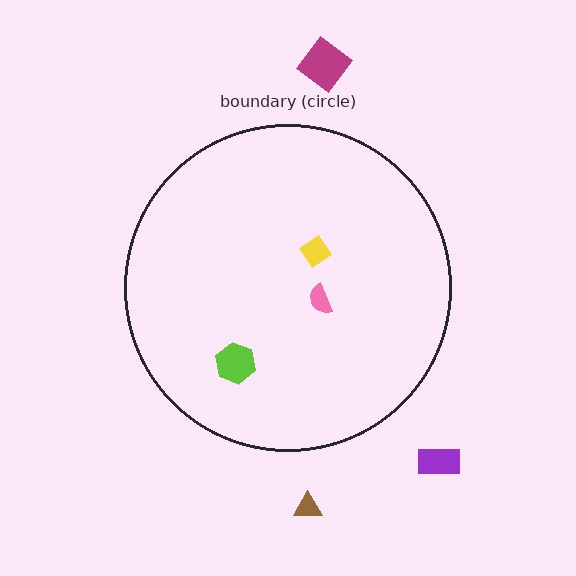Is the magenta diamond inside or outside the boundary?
Outside.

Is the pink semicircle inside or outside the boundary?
Inside.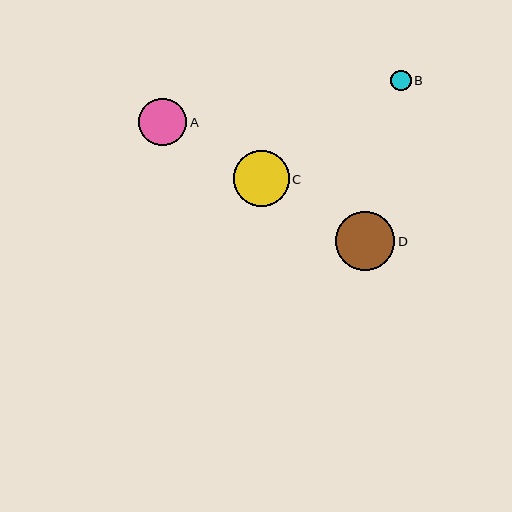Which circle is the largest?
Circle D is the largest with a size of approximately 59 pixels.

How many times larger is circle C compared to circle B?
Circle C is approximately 2.8 times the size of circle B.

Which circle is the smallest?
Circle B is the smallest with a size of approximately 20 pixels.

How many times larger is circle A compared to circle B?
Circle A is approximately 2.4 times the size of circle B.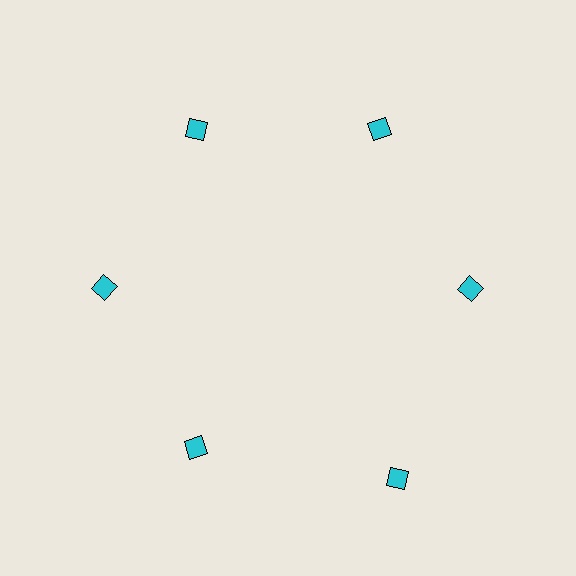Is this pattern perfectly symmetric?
No. The 6 cyan diamonds are arranged in a ring, but one element near the 5 o'clock position is pushed outward from the center, breaking the 6-fold rotational symmetry.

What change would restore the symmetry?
The symmetry would be restored by moving it inward, back onto the ring so that all 6 diamonds sit at equal angles and equal distance from the center.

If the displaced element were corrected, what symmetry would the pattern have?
It would have 6-fold rotational symmetry — the pattern would map onto itself every 60 degrees.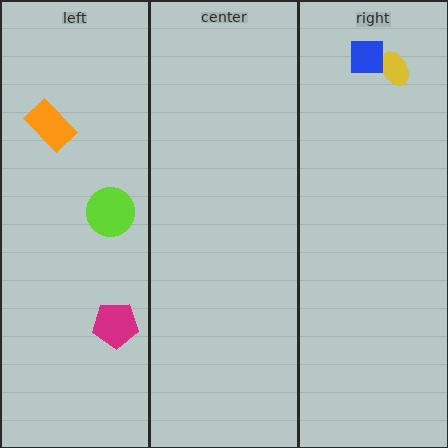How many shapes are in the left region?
3.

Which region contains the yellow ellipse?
The right region.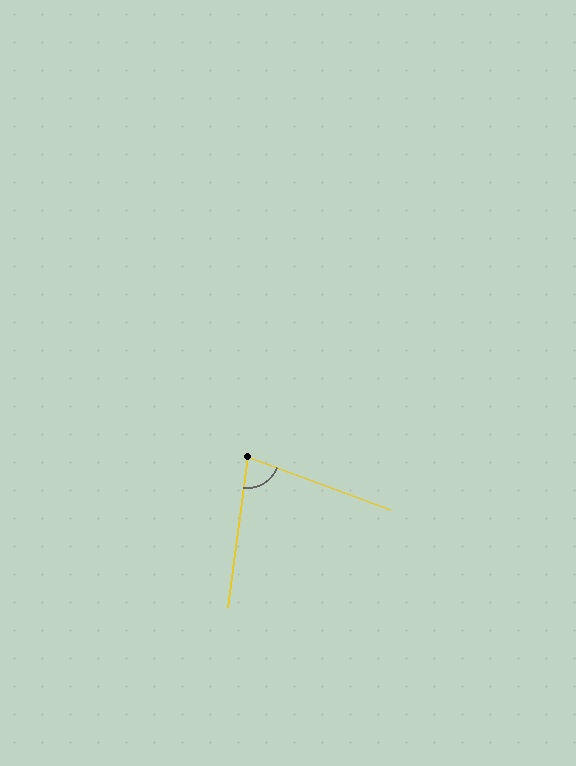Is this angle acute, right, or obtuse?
It is acute.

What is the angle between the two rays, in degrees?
Approximately 77 degrees.